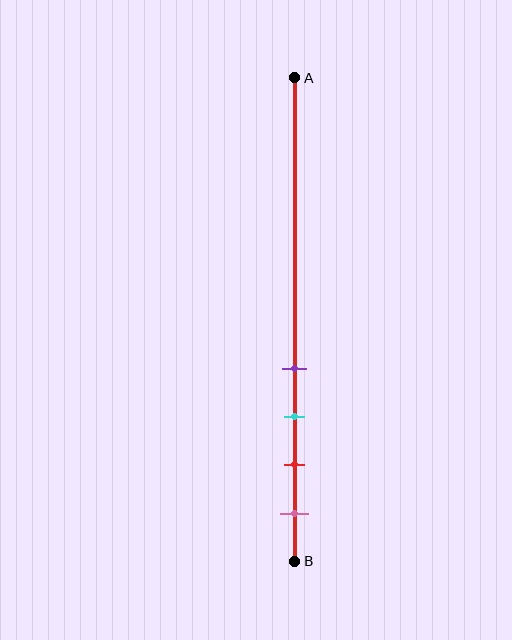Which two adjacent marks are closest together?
The purple and cyan marks are the closest adjacent pair.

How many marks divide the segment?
There are 4 marks dividing the segment.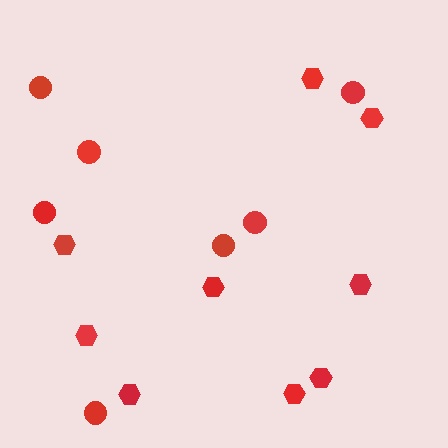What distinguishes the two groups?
There are 2 groups: one group of hexagons (9) and one group of circles (7).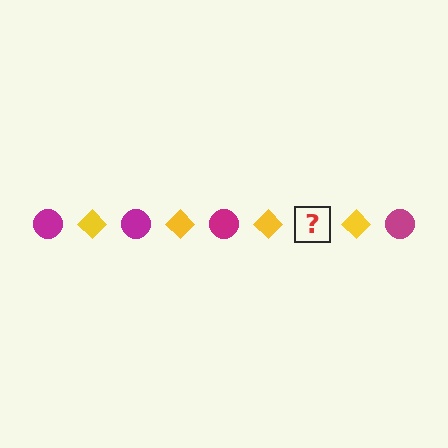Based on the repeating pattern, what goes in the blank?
The blank should be a magenta circle.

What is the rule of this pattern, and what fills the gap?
The rule is that the pattern alternates between magenta circle and yellow diamond. The gap should be filled with a magenta circle.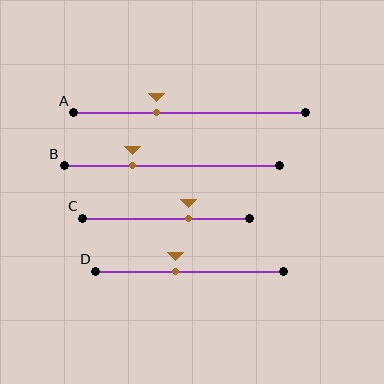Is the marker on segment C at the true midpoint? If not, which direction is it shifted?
No, the marker on segment C is shifted to the right by about 13% of the segment length.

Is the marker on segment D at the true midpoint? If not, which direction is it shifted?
No, the marker on segment D is shifted to the left by about 8% of the segment length.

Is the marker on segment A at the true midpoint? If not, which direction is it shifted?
No, the marker on segment A is shifted to the left by about 14% of the segment length.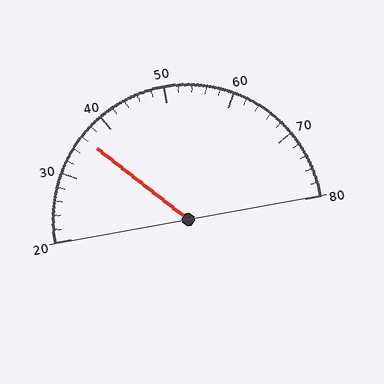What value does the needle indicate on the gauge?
The needle indicates approximately 36.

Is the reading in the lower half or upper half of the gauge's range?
The reading is in the lower half of the range (20 to 80).